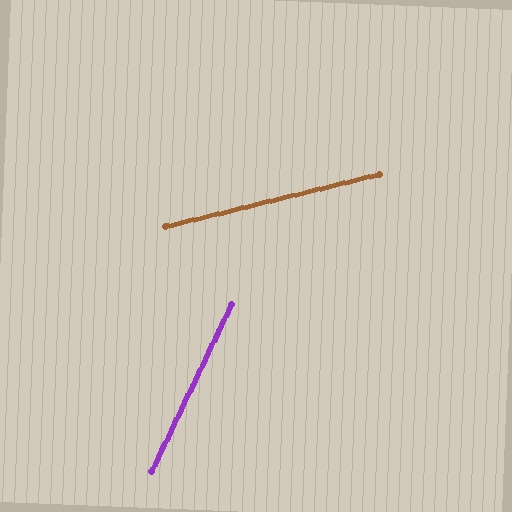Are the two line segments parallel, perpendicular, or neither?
Neither parallel nor perpendicular — they differ by about 51°.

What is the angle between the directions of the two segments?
Approximately 51 degrees.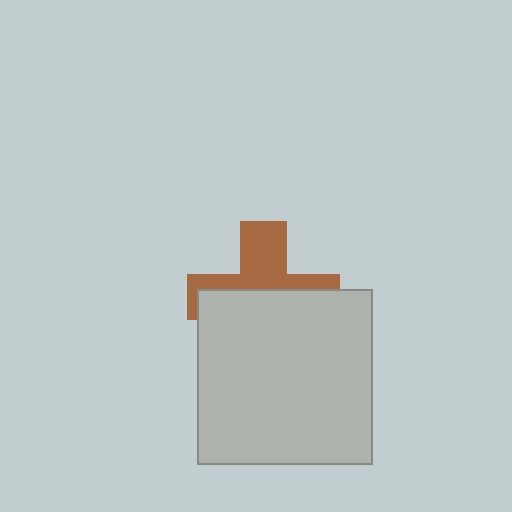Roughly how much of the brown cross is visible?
A small part of it is visible (roughly 43%).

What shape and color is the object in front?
The object in front is a light gray square.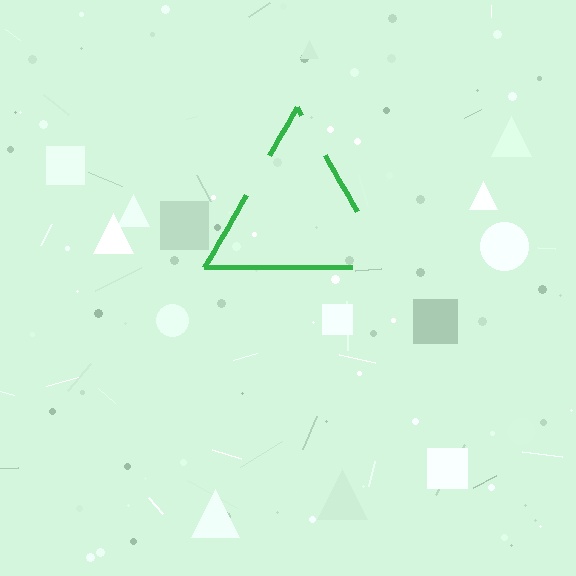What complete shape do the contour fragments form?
The contour fragments form a triangle.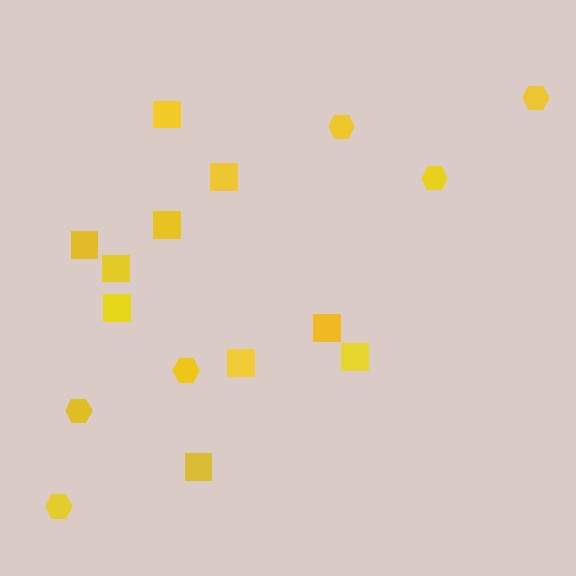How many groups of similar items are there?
There are 2 groups: one group of squares (10) and one group of hexagons (6).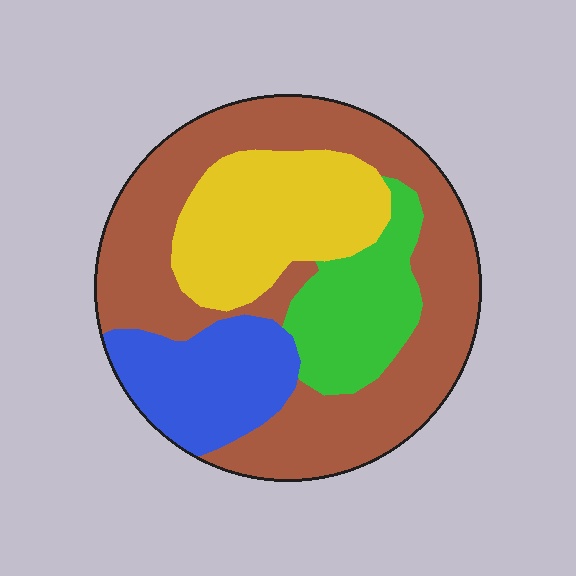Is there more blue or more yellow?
Yellow.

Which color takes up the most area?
Brown, at roughly 50%.